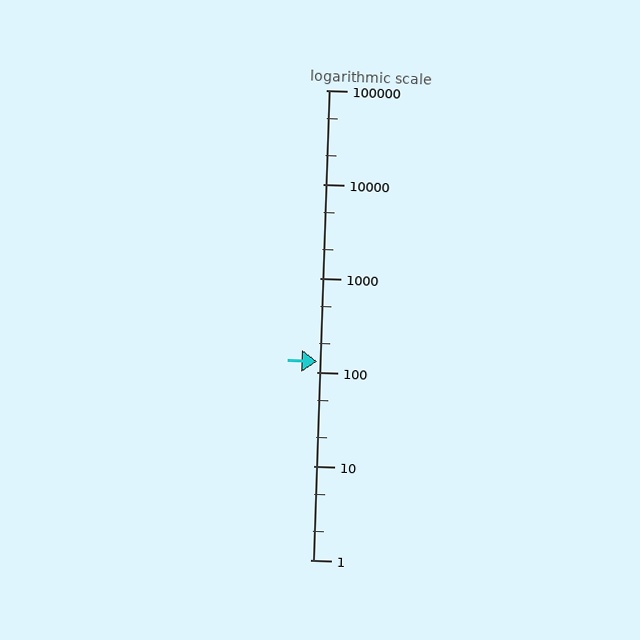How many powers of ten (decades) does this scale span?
The scale spans 5 decades, from 1 to 100000.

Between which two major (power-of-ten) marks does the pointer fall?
The pointer is between 100 and 1000.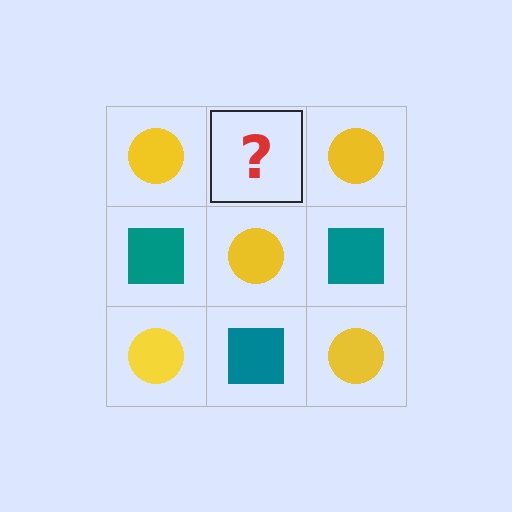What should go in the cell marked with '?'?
The missing cell should contain a teal square.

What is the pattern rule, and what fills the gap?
The rule is that it alternates yellow circle and teal square in a checkerboard pattern. The gap should be filled with a teal square.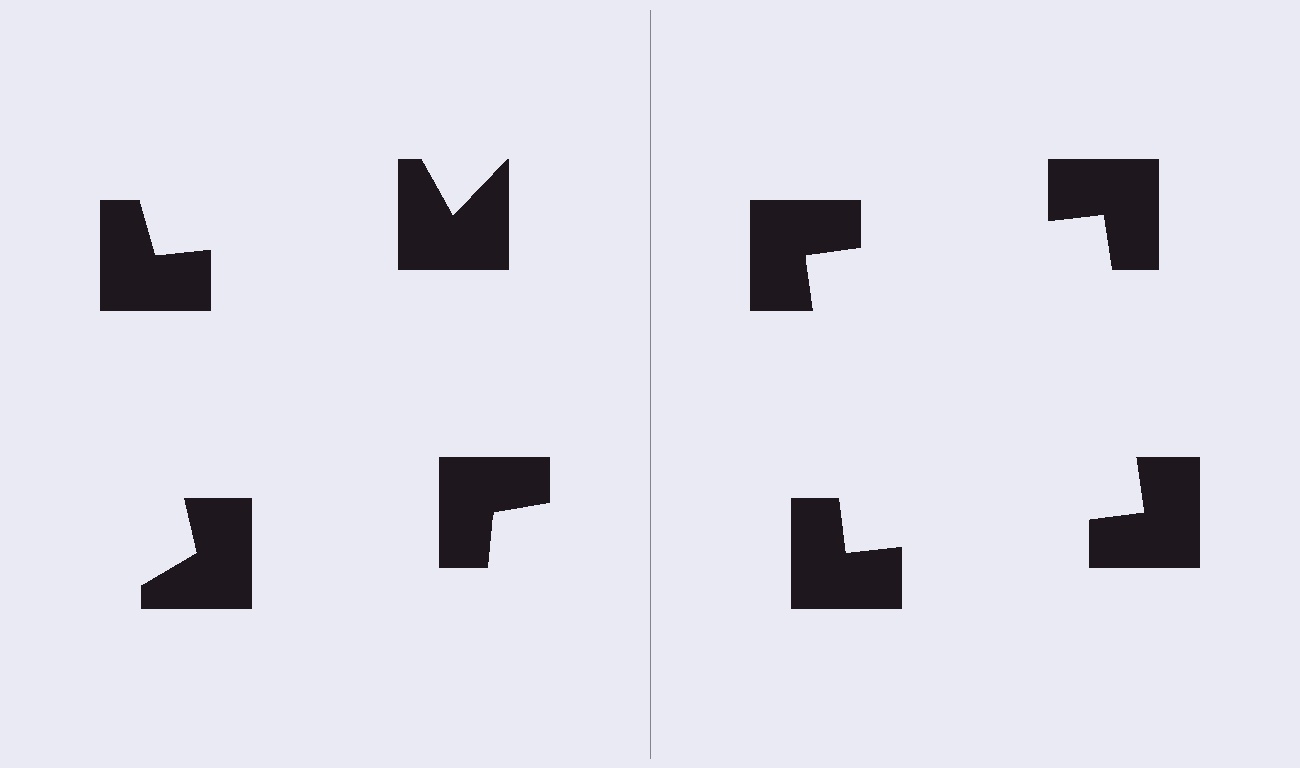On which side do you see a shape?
An illusory square appears on the right side. On the left side the wedge cuts are rotated, so no coherent shape forms.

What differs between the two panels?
The notched squares are positioned identically on both sides; only the wedge orientations differ. On the right they align to a square; on the left they are misaligned.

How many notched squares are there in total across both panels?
8 — 4 on each side.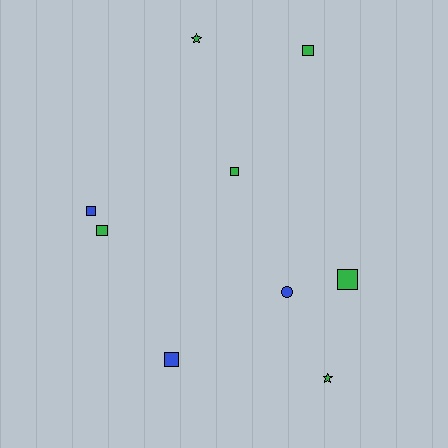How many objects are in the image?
There are 9 objects.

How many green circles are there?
There are no green circles.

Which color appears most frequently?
Green, with 6 objects.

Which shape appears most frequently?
Square, with 6 objects.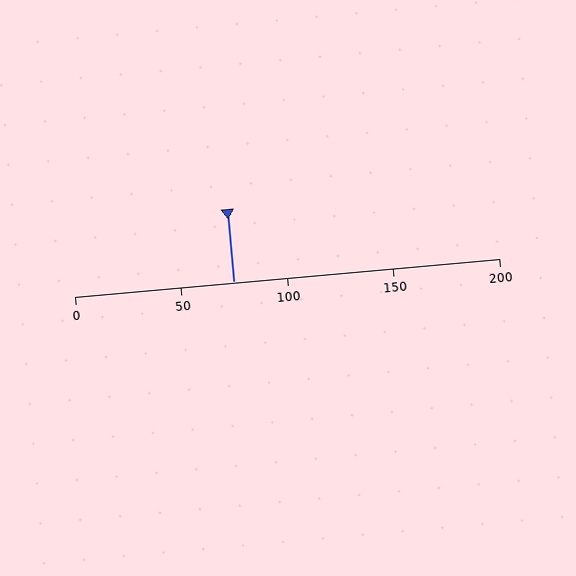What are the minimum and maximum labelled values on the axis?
The axis runs from 0 to 200.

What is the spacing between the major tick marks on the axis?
The major ticks are spaced 50 apart.